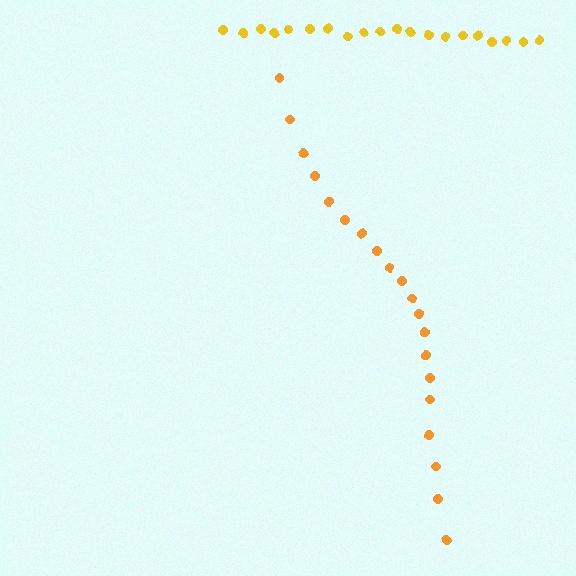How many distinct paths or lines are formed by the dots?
There are 2 distinct paths.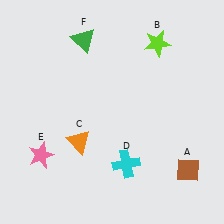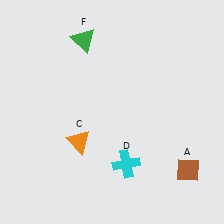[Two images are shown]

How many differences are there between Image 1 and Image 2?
There are 2 differences between the two images.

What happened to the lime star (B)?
The lime star (B) was removed in Image 2. It was in the top-right area of Image 1.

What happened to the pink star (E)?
The pink star (E) was removed in Image 2. It was in the bottom-left area of Image 1.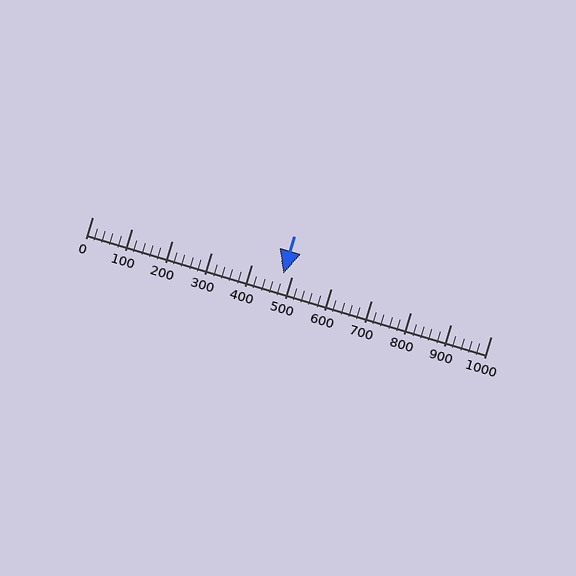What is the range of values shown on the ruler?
The ruler shows values from 0 to 1000.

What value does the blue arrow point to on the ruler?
The blue arrow points to approximately 480.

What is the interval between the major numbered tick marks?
The major tick marks are spaced 100 units apart.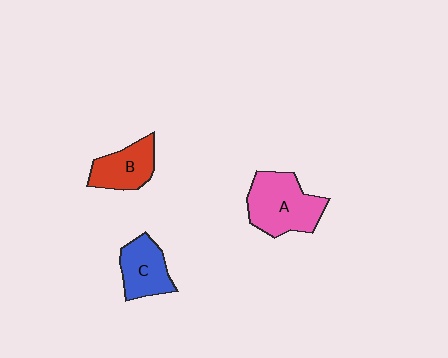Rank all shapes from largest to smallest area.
From largest to smallest: A (pink), C (blue), B (red).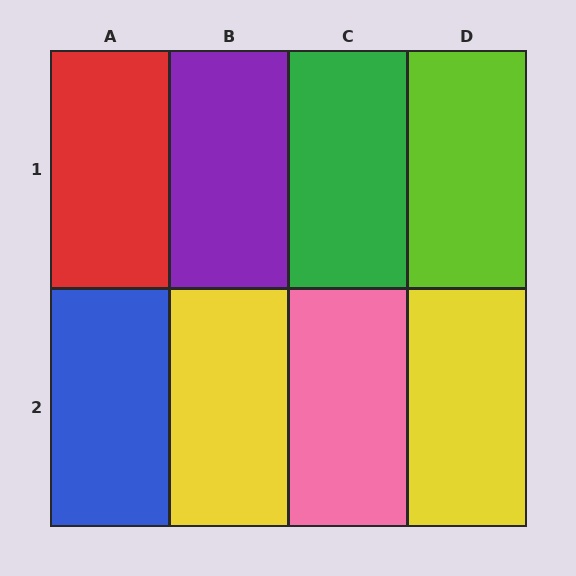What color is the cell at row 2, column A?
Blue.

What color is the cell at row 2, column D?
Yellow.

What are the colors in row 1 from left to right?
Red, purple, green, lime.